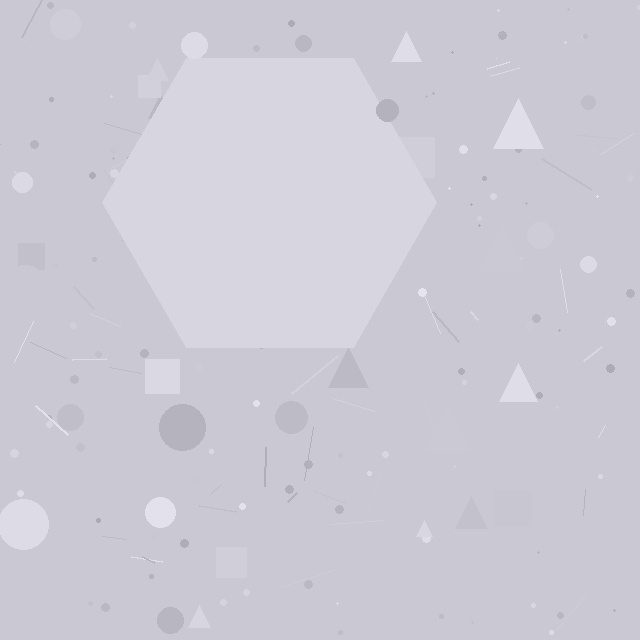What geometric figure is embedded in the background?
A hexagon is embedded in the background.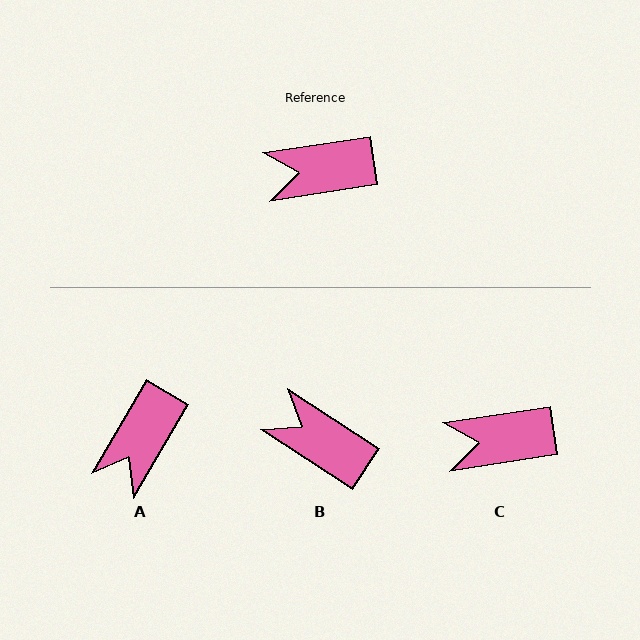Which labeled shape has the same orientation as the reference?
C.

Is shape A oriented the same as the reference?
No, it is off by about 51 degrees.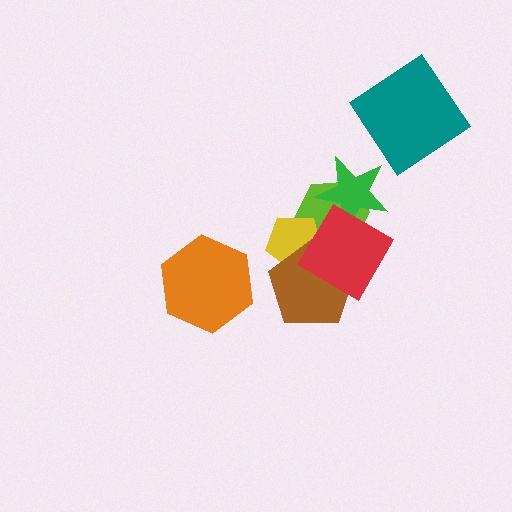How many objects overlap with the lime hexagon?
4 objects overlap with the lime hexagon.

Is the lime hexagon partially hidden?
Yes, it is partially covered by another shape.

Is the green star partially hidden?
Yes, it is partially covered by another shape.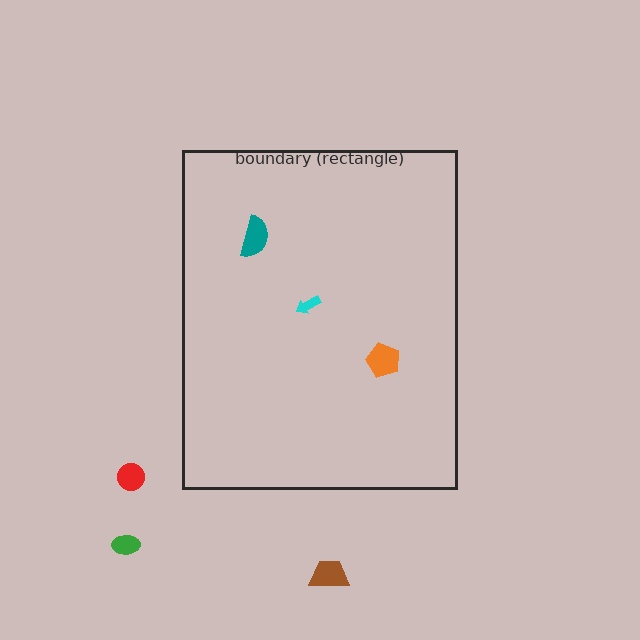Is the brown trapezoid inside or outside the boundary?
Outside.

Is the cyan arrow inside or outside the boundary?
Inside.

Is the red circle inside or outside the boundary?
Outside.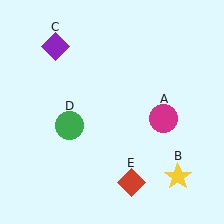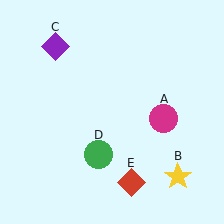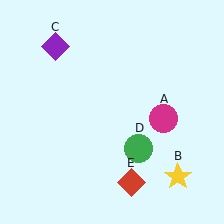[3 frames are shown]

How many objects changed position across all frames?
1 object changed position: green circle (object D).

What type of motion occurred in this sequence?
The green circle (object D) rotated counterclockwise around the center of the scene.